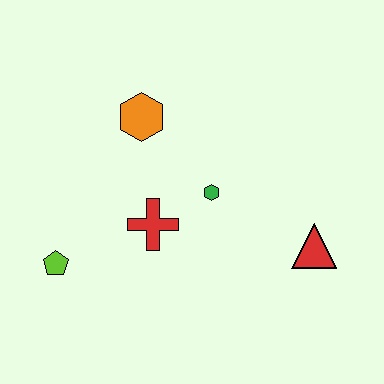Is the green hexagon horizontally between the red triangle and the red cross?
Yes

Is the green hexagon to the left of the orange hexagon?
No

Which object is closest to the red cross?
The green hexagon is closest to the red cross.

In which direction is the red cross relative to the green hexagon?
The red cross is to the left of the green hexagon.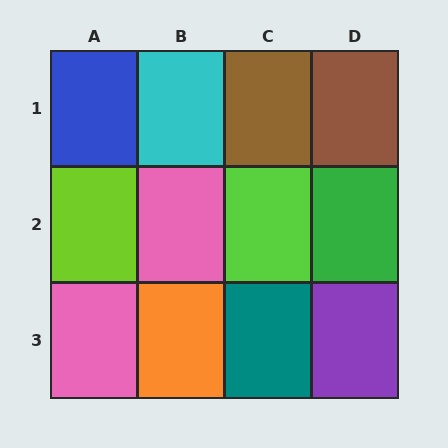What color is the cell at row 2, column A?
Lime.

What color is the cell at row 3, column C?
Teal.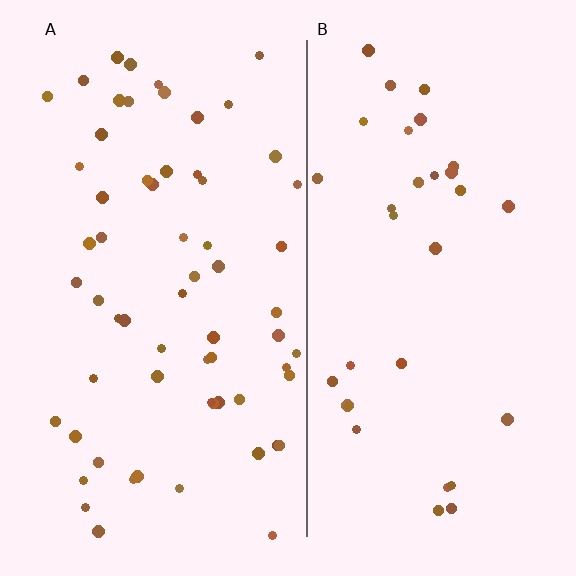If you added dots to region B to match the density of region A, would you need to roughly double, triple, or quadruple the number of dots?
Approximately double.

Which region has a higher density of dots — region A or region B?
A (the left).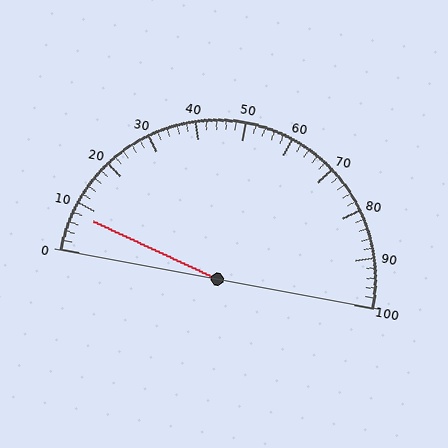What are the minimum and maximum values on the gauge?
The gauge ranges from 0 to 100.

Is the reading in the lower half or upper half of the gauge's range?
The reading is in the lower half of the range (0 to 100).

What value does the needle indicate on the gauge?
The needle indicates approximately 8.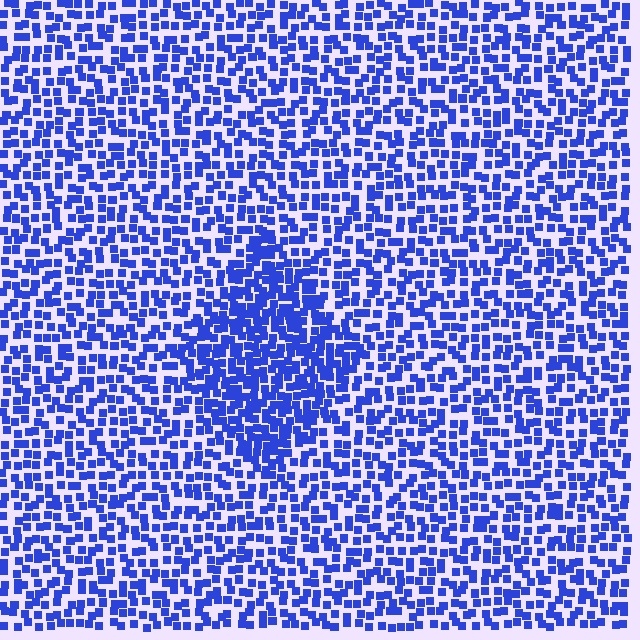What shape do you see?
I see a diamond.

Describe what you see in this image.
The image contains small blue elements arranged at two different densities. A diamond-shaped region is visible where the elements are more densely packed than the surrounding area.